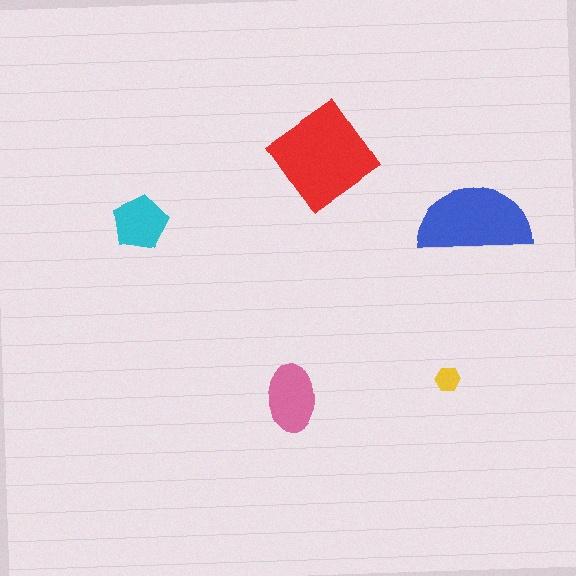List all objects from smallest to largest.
The yellow hexagon, the cyan pentagon, the pink ellipse, the blue semicircle, the red diamond.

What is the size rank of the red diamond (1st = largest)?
1st.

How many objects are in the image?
There are 5 objects in the image.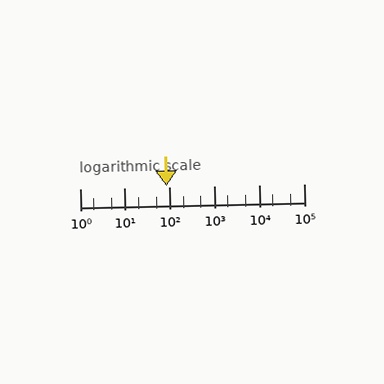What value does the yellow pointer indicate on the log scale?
The pointer indicates approximately 86.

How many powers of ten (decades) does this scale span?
The scale spans 5 decades, from 1 to 100000.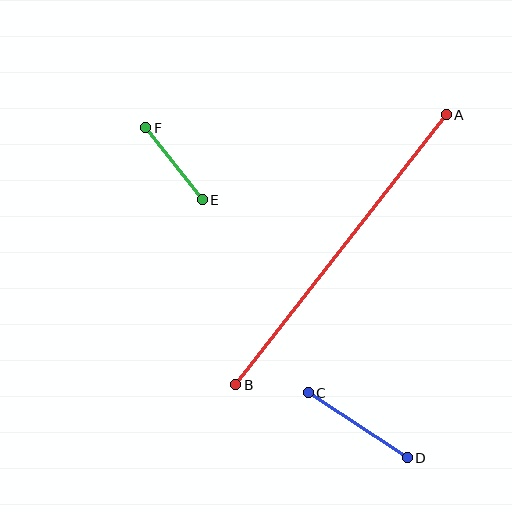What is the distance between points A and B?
The distance is approximately 343 pixels.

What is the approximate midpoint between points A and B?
The midpoint is at approximately (341, 250) pixels.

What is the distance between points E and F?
The distance is approximately 92 pixels.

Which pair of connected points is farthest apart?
Points A and B are farthest apart.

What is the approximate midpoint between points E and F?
The midpoint is at approximately (174, 164) pixels.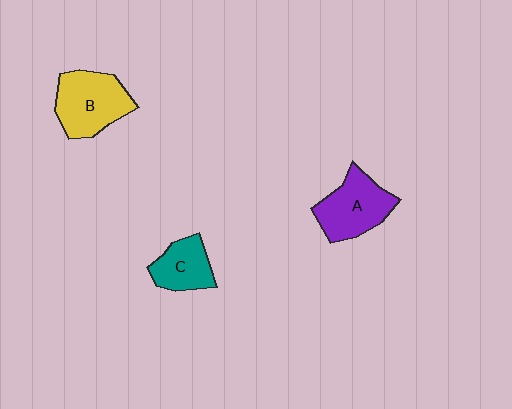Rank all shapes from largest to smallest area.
From largest to smallest: B (yellow), A (purple), C (teal).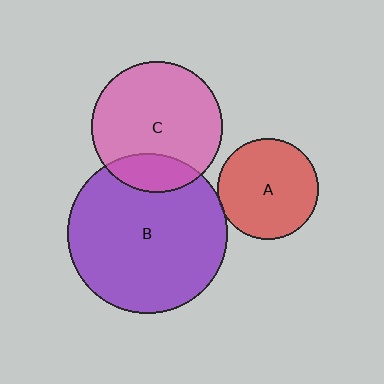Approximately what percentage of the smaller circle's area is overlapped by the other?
Approximately 20%.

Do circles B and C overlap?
Yes.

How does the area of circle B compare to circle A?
Approximately 2.5 times.